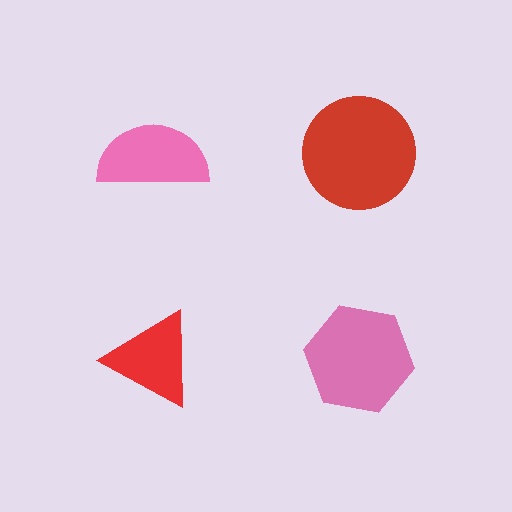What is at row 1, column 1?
A pink semicircle.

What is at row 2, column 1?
A red triangle.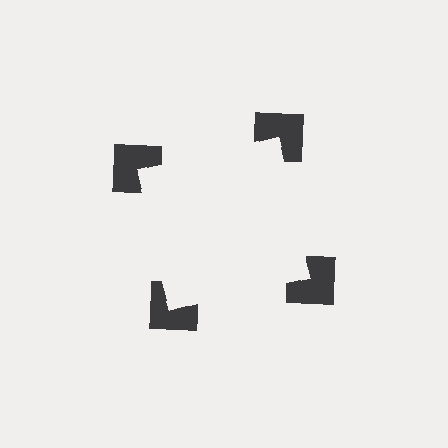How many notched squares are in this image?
There are 4 — one at each vertex of the illusory square.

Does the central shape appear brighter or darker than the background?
It typically appears slightly brighter than the background, even though no actual brightness change is drawn.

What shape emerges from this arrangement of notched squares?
An illusory square — its edges are inferred from the aligned wedge cuts in the notched squares, not physically drawn.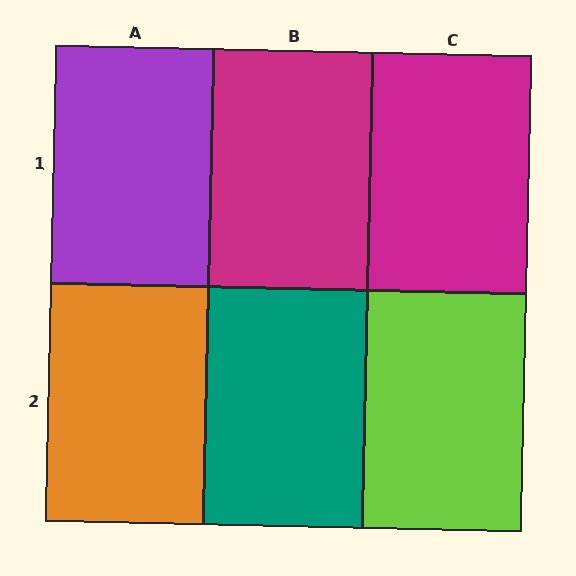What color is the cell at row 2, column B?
Teal.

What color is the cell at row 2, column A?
Orange.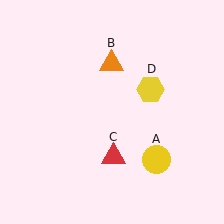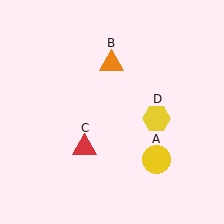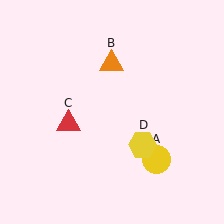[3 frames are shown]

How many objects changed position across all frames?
2 objects changed position: red triangle (object C), yellow hexagon (object D).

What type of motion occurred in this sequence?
The red triangle (object C), yellow hexagon (object D) rotated clockwise around the center of the scene.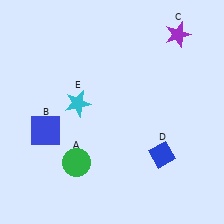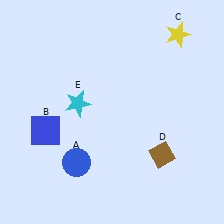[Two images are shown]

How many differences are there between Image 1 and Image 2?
There are 3 differences between the two images.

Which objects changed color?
A changed from green to blue. C changed from purple to yellow. D changed from blue to brown.